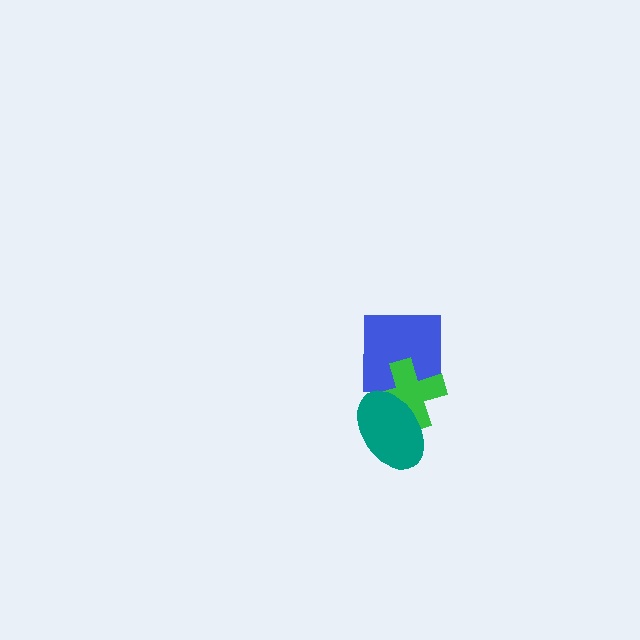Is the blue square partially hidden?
Yes, it is partially covered by another shape.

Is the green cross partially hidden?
Yes, it is partially covered by another shape.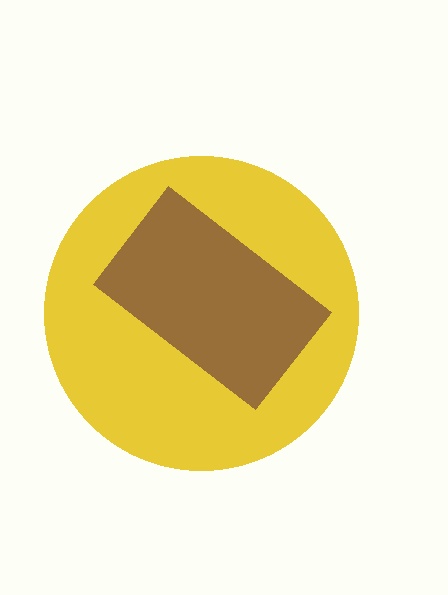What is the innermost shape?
The brown rectangle.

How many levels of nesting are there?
2.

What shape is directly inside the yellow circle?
The brown rectangle.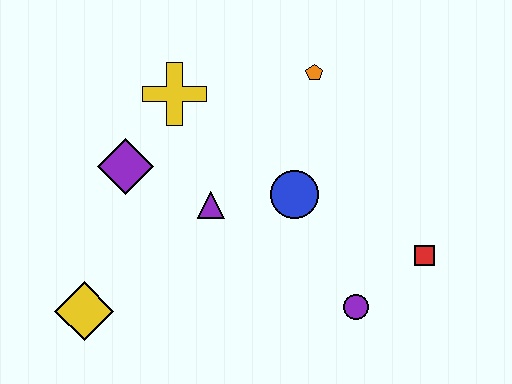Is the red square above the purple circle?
Yes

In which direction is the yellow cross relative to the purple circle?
The yellow cross is above the purple circle.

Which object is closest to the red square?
The purple circle is closest to the red square.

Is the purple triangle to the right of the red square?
No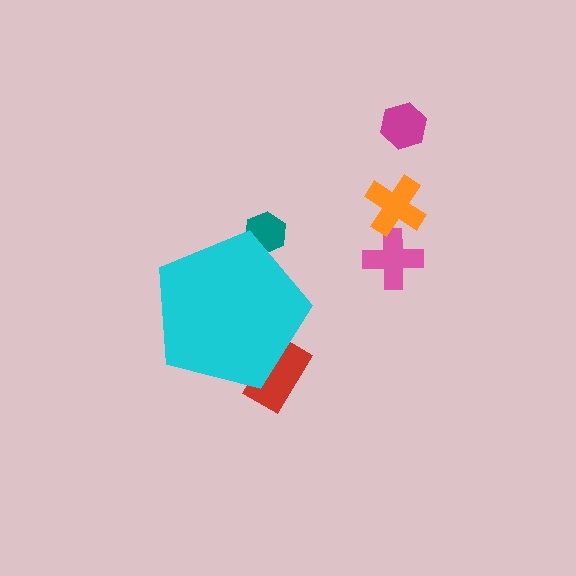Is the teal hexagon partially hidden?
Yes, the teal hexagon is partially hidden behind the cyan pentagon.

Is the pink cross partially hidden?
No, the pink cross is fully visible.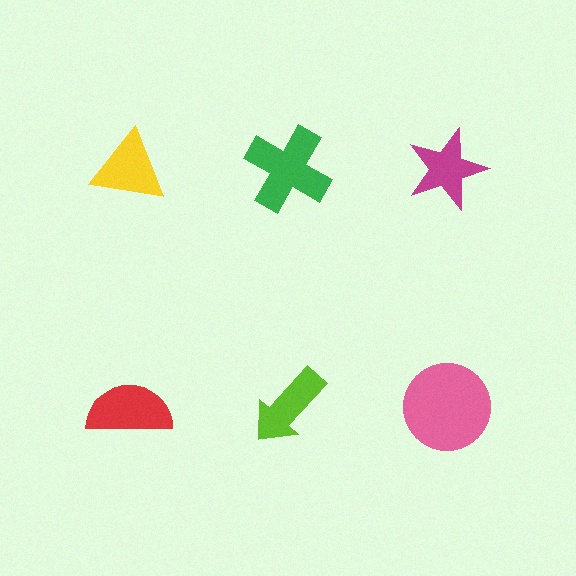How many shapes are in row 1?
3 shapes.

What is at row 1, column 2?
A green cross.